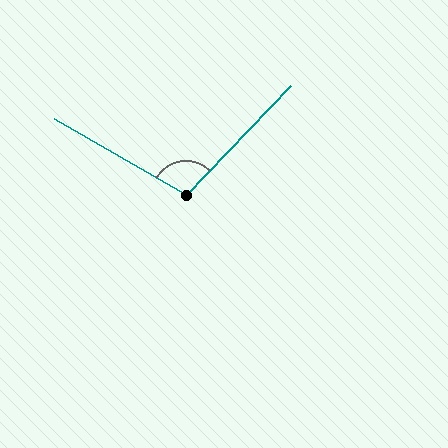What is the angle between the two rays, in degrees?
Approximately 104 degrees.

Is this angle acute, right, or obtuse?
It is obtuse.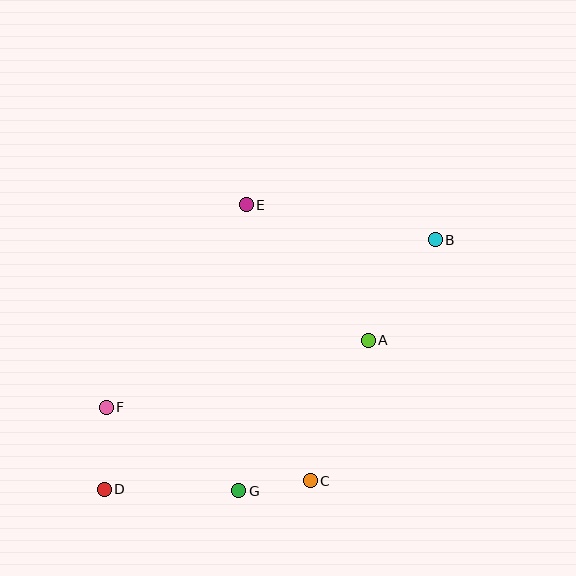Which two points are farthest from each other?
Points B and D are farthest from each other.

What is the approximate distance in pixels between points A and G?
The distance between A and G is approximately 199 pixels.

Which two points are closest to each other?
Points C and G are closest to each other.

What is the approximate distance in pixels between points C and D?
The distance between C and D is approximately 206 pixels.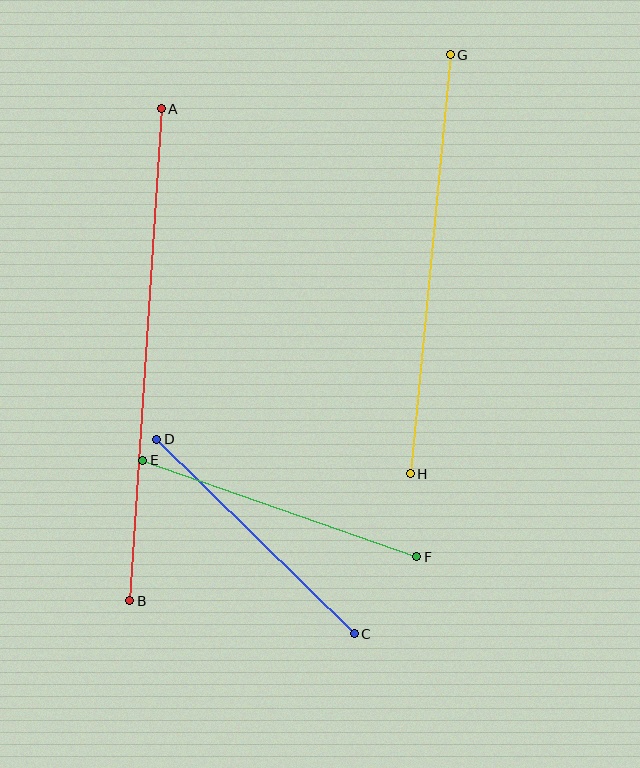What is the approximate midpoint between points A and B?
The midpoint is at approximately (146, 355) pixels.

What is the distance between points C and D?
The distance is approximately 277 pixels.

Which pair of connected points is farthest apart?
Points A and B are farthest apart.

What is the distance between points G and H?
The distance is approximately 421 pixels.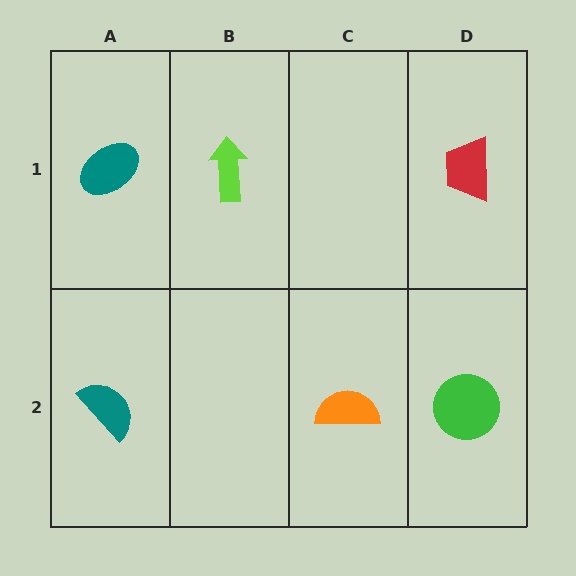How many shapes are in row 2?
3 shapes.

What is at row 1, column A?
A teal ellipse.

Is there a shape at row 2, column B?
No, that cell is empty.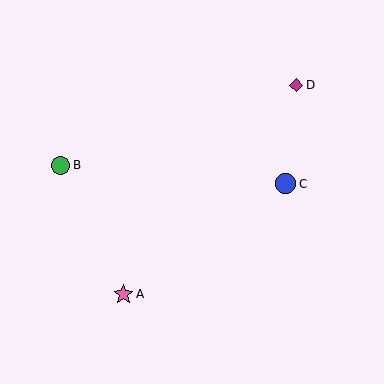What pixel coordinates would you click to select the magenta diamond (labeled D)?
Click at (296, 85) to select the magenta diamond D.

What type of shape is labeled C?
Shape C is a blue circle.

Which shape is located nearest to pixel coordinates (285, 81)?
The magenta diamond (labeled D) at (296, 85) is nearest to that location.